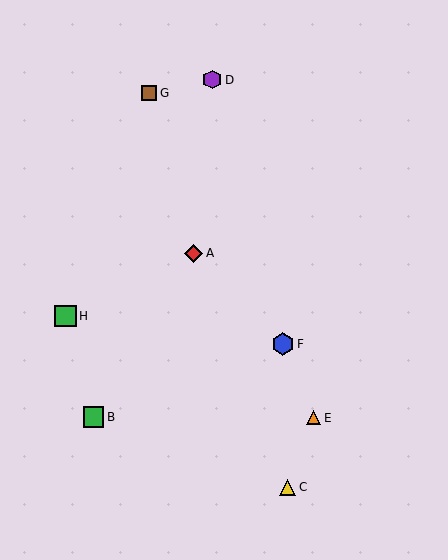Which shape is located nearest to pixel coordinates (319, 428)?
The orange triangle (labeled E) at (313, 418) is nearest to that location.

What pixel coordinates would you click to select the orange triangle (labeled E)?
Click at (313, 418) to select the orange triangle E.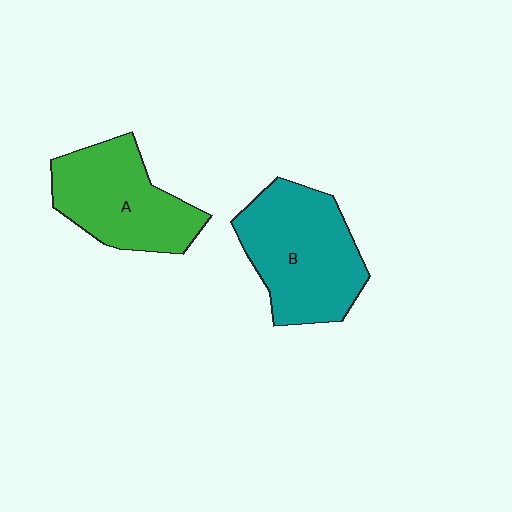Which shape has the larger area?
Shape B (teal).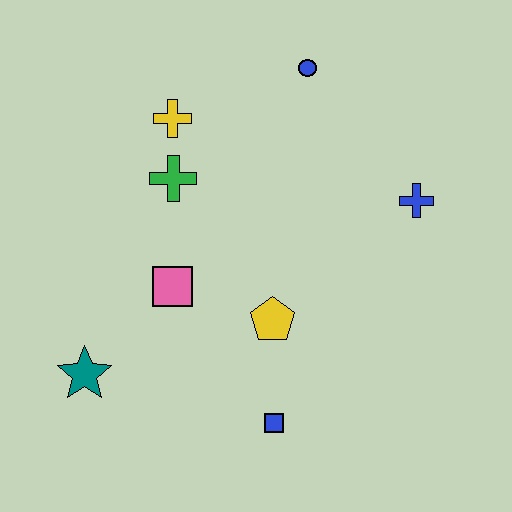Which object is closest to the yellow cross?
The green cross is closest to the yellow cross.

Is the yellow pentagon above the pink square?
No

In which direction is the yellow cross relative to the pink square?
The yellow cross is above the pink square.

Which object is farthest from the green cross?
The blue square is farthest from the green cross.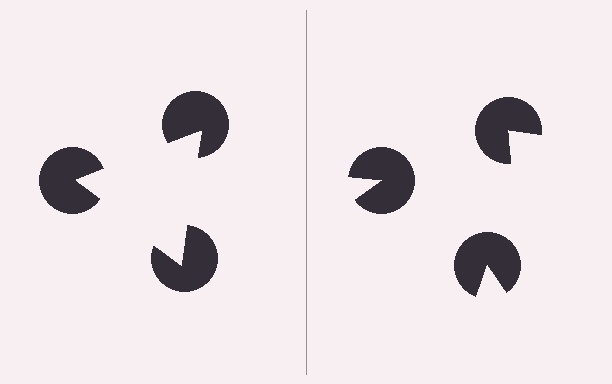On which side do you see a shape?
An illusory triangle appears on the left side. On the right side the wedge cuts are rotated, so no coherent shape forms.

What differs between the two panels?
The pac-man discs are positioned identically on both sides; only the wedge orientations differ. On the left they align to a triangle; on the right they are misaligned.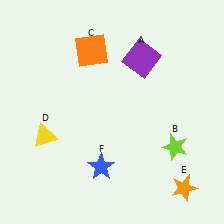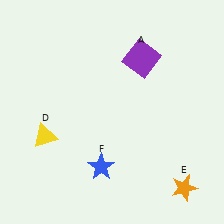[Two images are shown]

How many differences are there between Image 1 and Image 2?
There are 2 differences between the two images.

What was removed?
The lime star (B), the orange square (C) were removed in Image 2.